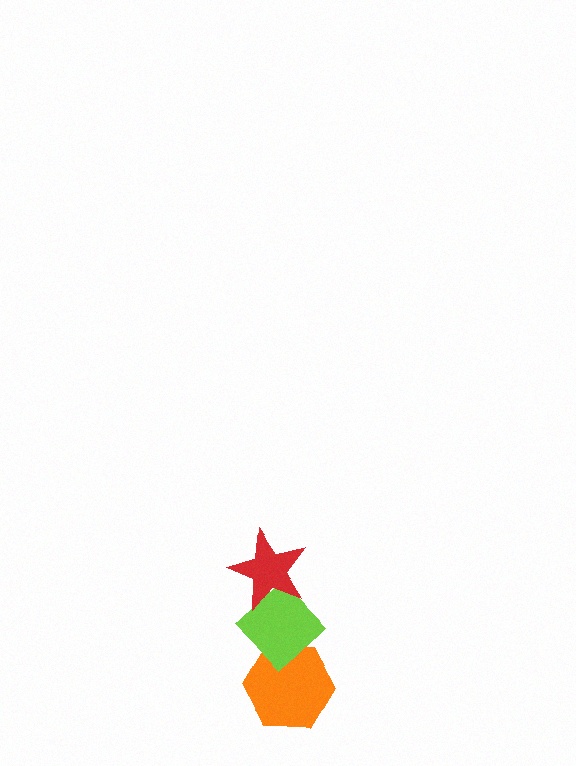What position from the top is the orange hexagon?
The orange hexagon is 3rd from the top.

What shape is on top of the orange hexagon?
The lime diamond is on top of the orange hexagon.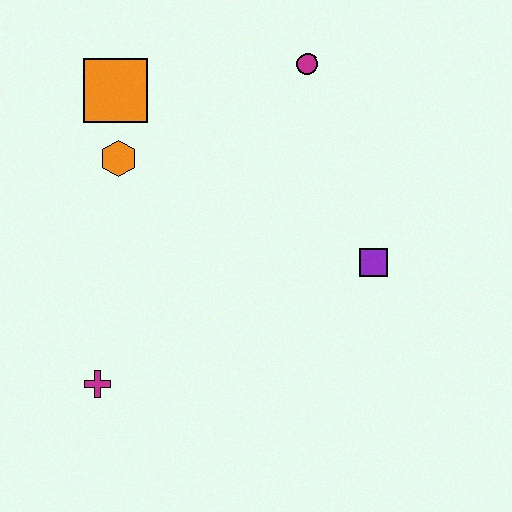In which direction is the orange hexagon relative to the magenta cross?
The orange hexagon is above the magenta cross.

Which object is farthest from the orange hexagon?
The purple square is farthest from the orange hexagon.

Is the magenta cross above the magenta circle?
No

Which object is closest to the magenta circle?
The orange square is closest to the magenta circle.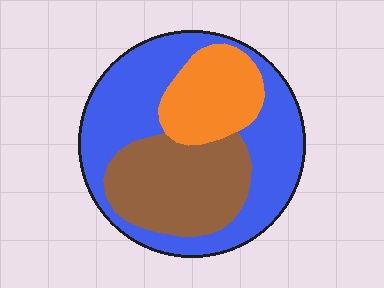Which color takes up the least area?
Orange, at roughly 20%.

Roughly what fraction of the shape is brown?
Brown takes up between a quarter and a half of the shape.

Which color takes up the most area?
Blue, at roughly 50%.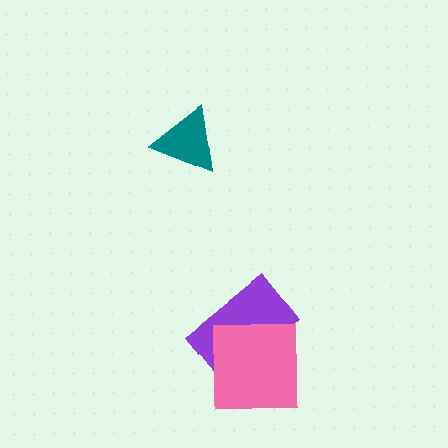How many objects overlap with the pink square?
1 object overlaps with the pink square.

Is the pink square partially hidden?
No, no other shape covers it.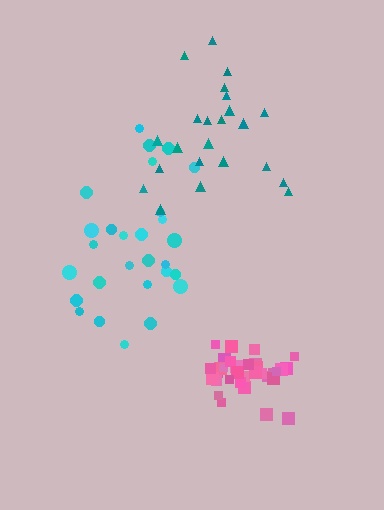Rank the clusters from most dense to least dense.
pink, teal, cyan.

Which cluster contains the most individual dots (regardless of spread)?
Pink (33).